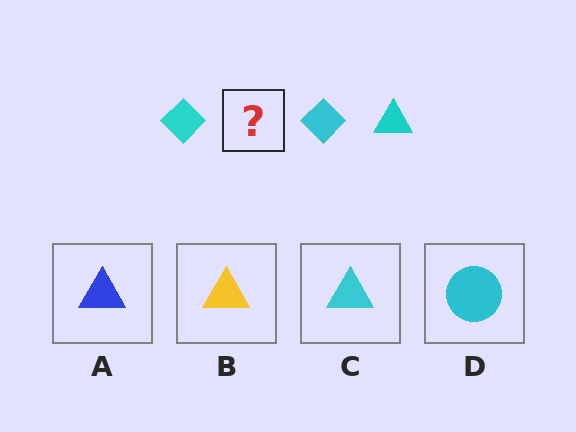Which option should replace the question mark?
Option C.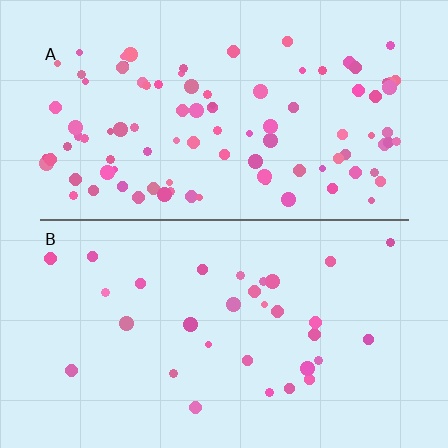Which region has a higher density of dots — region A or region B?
A (the top).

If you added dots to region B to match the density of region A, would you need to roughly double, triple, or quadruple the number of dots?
Approximately triple.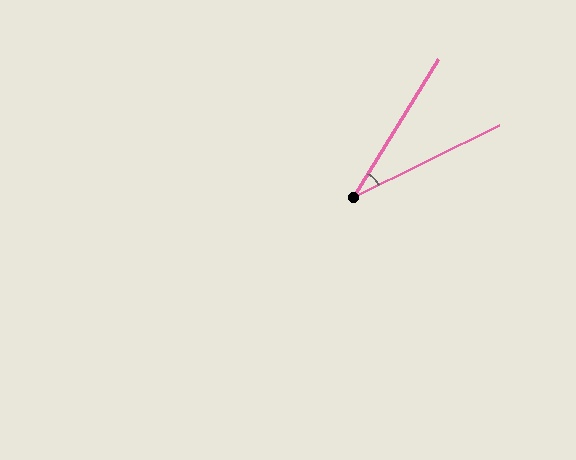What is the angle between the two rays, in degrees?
Approximately 32 degrees.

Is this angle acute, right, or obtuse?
It is acute.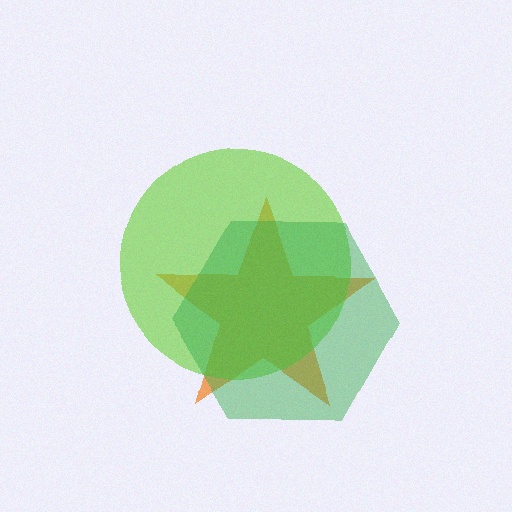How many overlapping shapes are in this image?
There are 3 overlapping shapes in the image.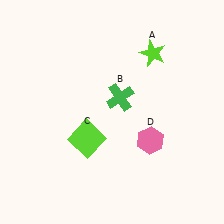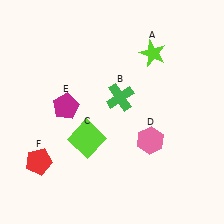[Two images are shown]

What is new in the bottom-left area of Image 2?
A red pentagon (F) was added in the bottom-left area of Image 2.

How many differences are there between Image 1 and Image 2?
There are 2 differences between the two images.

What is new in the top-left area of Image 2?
A magenta pentagon (E) was added in the top-left area of Image 2.